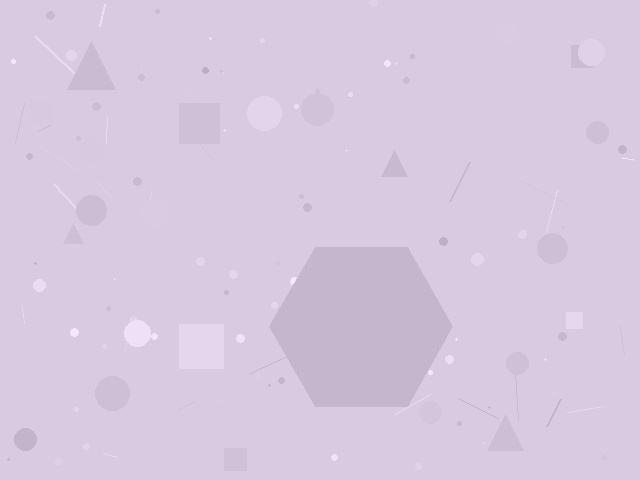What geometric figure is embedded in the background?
A hexagon is embedded in the background.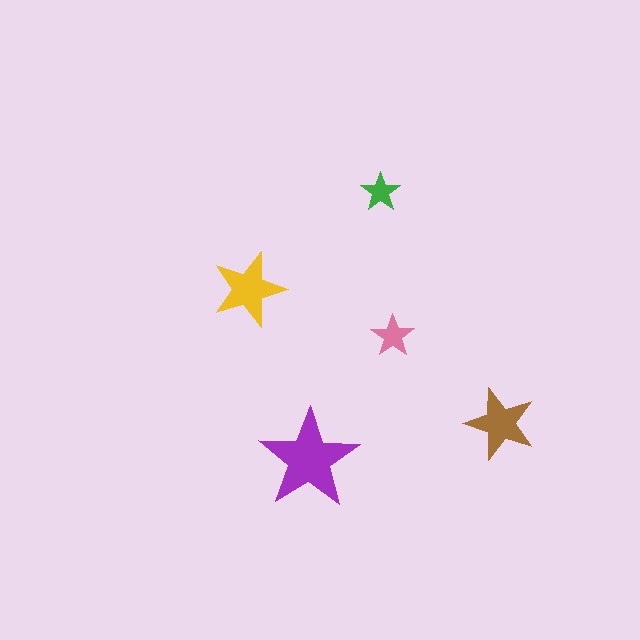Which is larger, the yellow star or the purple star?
The purple one.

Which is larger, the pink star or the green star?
The pink one.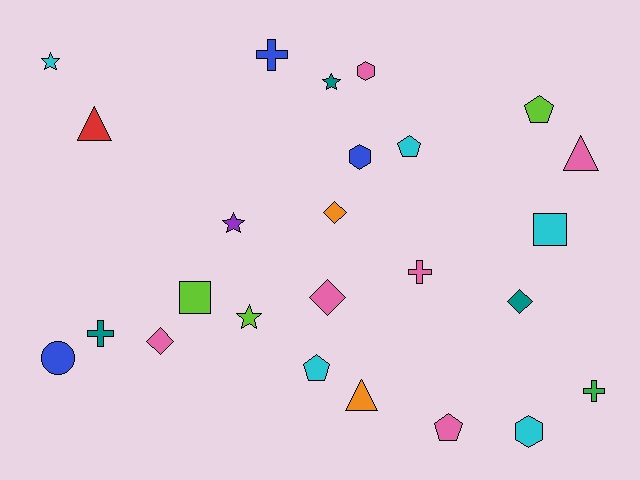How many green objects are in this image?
There is 1 green object.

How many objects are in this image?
There are 25 objects.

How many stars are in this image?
There are 4 stars.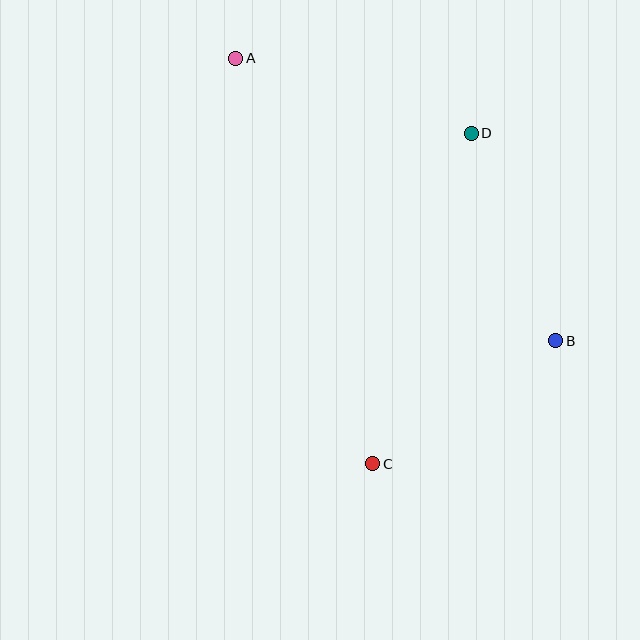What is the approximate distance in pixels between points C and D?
The distance between C and D is approximately 345 pixels.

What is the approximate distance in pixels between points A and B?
The distance between A and B is approximately 427 pixels.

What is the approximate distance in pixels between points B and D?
The distance between B and D is approximately 224 pixels.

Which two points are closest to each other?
Points B and C are closest to each other.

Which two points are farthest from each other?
Points A and C are farthest from each other.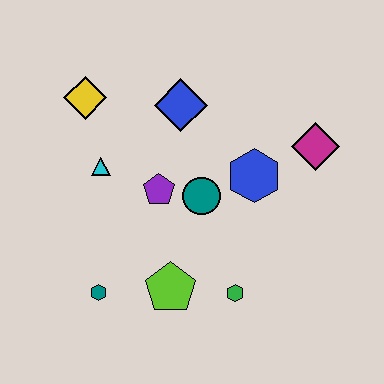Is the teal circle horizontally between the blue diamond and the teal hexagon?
No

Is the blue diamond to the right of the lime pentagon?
Yes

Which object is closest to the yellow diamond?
The cyan triangle is closest to the yellow diamond.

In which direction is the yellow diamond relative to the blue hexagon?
The yellow diamond is to the left of the blue hexagon.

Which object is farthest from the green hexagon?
The yellow diamond is farthest from the green hexagon.